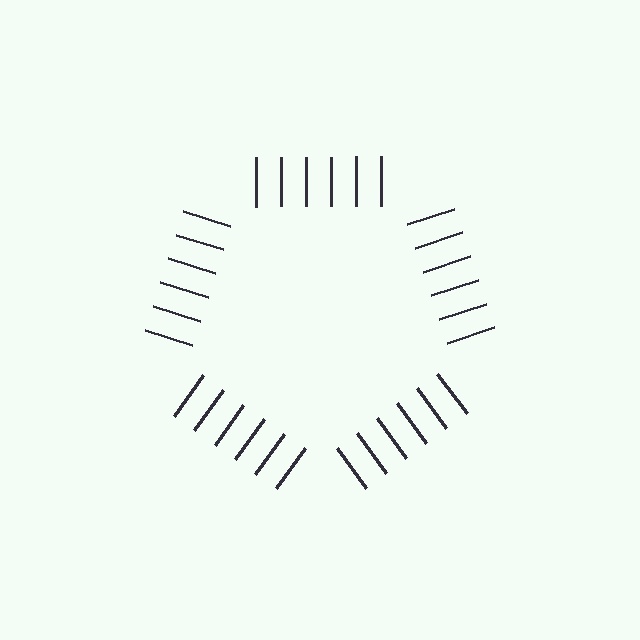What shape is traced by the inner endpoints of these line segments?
An illusory pentagon — the line segments terminate on its edges but no continuous stroke is drawn.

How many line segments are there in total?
30 — 6 along each of the 5 edges.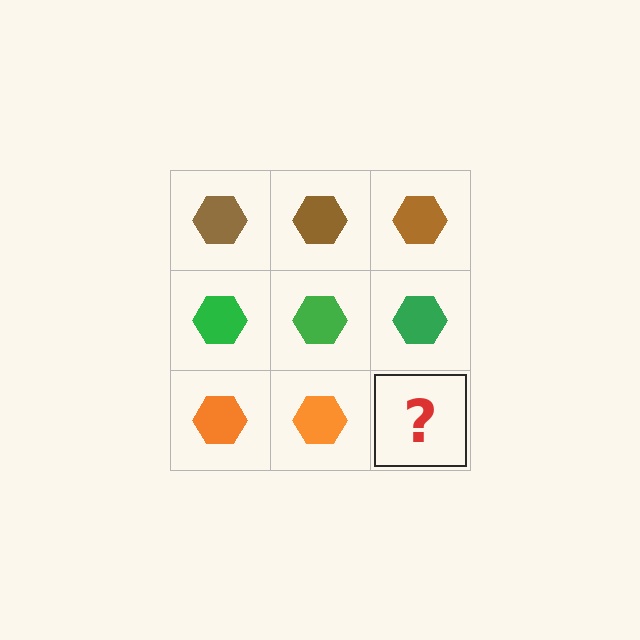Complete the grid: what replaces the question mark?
The question mark should be replaced with an orange hexagon.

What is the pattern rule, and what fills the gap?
The rule is that each row has a consistent color. The gap should be filled with an orange hexagon.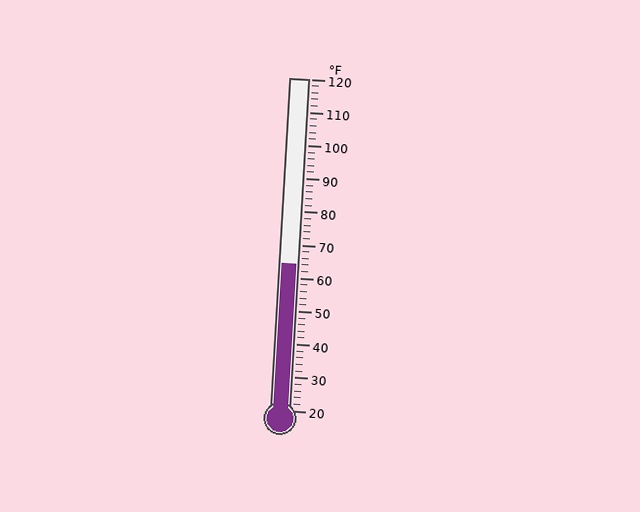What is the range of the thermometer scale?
The thermometer scale ranges from 20°F to 120°F.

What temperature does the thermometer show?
The thermometer shows approximately 64°F.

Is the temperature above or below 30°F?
The temperature is above 30°F.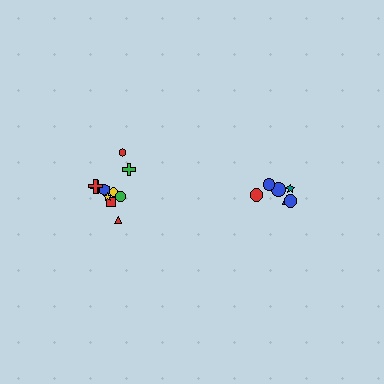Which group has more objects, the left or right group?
The left group.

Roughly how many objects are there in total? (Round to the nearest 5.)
Roughly 15 objects in total.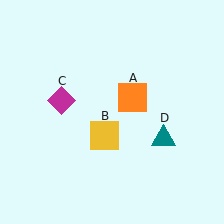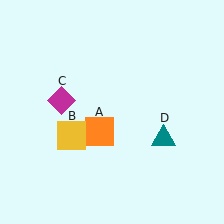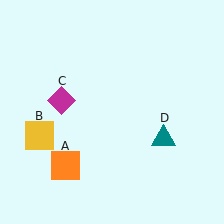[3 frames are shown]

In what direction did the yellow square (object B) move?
The yellow square (object B) moved left.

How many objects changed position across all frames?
2 objects changed position: orange square (object A), yellow square (object B).